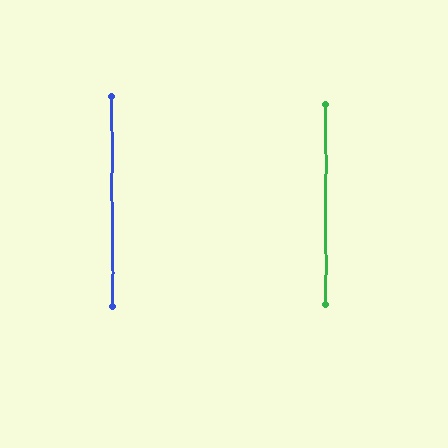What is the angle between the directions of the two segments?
Approximately 0 degrees.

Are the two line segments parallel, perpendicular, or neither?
Parallel — their directions differ by only 0.3°.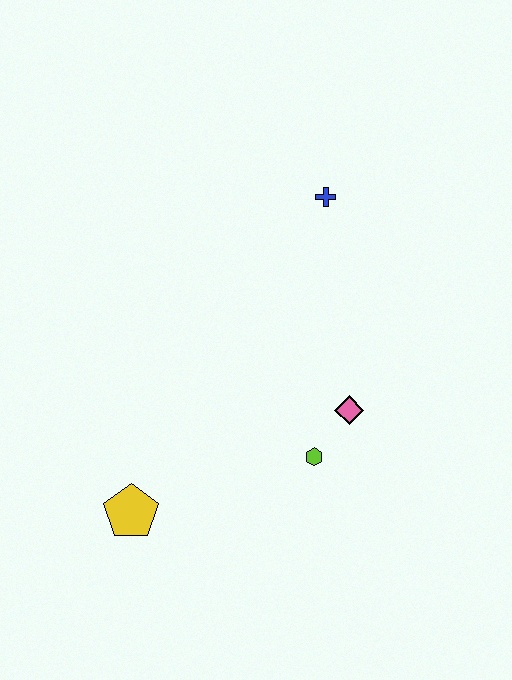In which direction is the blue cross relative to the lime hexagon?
The blue cross is above the lime hexagon.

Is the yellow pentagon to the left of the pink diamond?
Yes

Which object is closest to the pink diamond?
The lime hexagon is closest to the pink diamond.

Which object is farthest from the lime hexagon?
The blue cross is farthest from the lime hexagon.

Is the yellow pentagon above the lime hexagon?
No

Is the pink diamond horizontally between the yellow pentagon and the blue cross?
No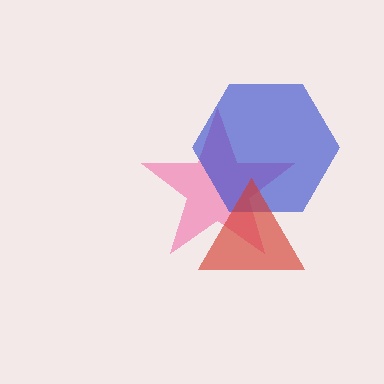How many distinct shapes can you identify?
There are 3 distinct shapes: a pink star, a blue hexagon, a red triangle.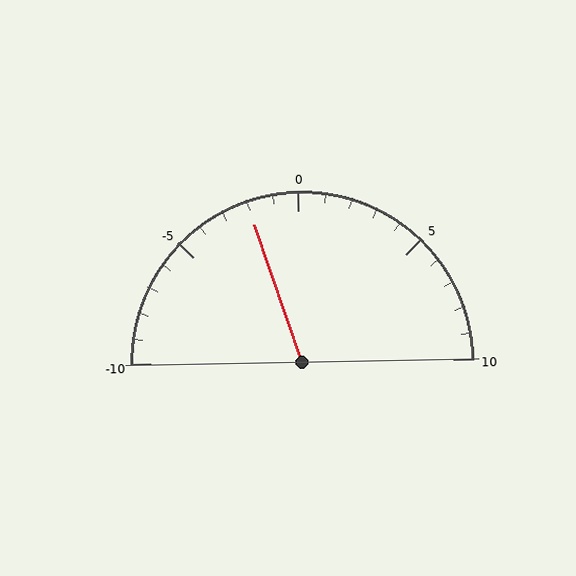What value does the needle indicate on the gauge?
The needle indicates approximately -2.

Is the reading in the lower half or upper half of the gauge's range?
The reading is in the lower half of the range (-10 to 10).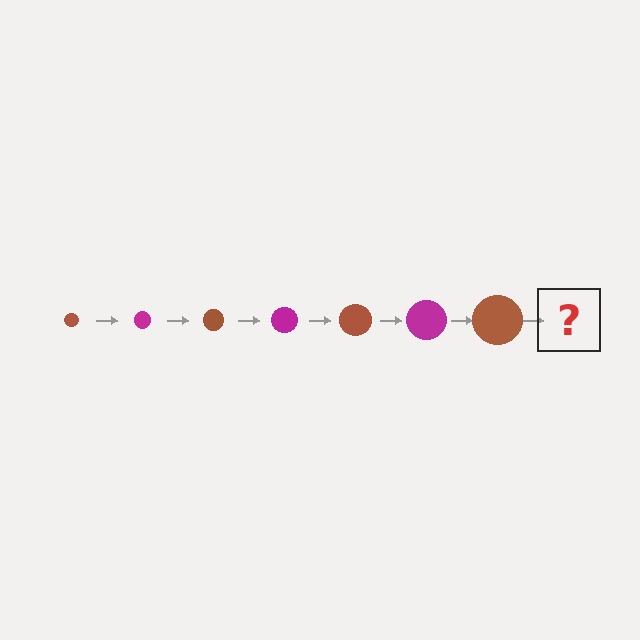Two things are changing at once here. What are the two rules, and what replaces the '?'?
The two rules are that the circle grows larger each step and the color cycles through brown and magenta. The '?' should be a magenta circle, larger than the previous one.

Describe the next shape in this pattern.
It should be a magenta circle, larger than the previous one.